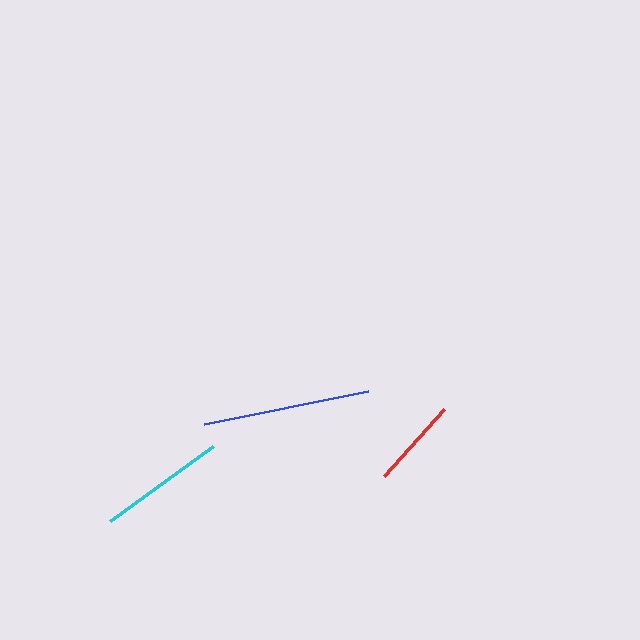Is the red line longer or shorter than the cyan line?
The cyan line is longer than the red line.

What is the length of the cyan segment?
The cyan segment is approximately 127 pixels long.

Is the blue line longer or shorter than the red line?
The blue line is longer than the red line.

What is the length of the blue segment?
The blue segment is approximately 168 pixels long.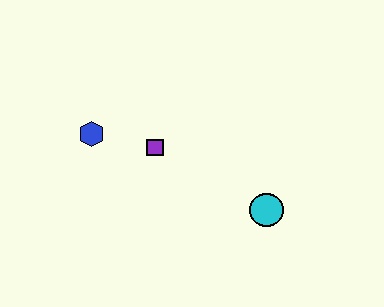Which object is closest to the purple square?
The blue hexagon is closest to the purple square.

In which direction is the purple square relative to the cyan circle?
The purple square is to the left of the cyan circle.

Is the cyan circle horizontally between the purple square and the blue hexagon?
No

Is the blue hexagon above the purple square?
Yes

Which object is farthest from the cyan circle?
The blue hexagon is farthest from the cyan circle.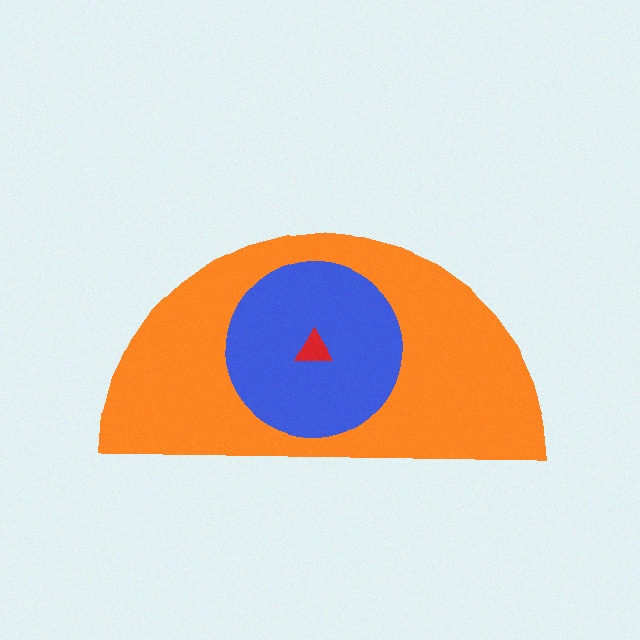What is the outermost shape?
The orange semicircle.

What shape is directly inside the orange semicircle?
The blue circle.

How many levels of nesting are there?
3.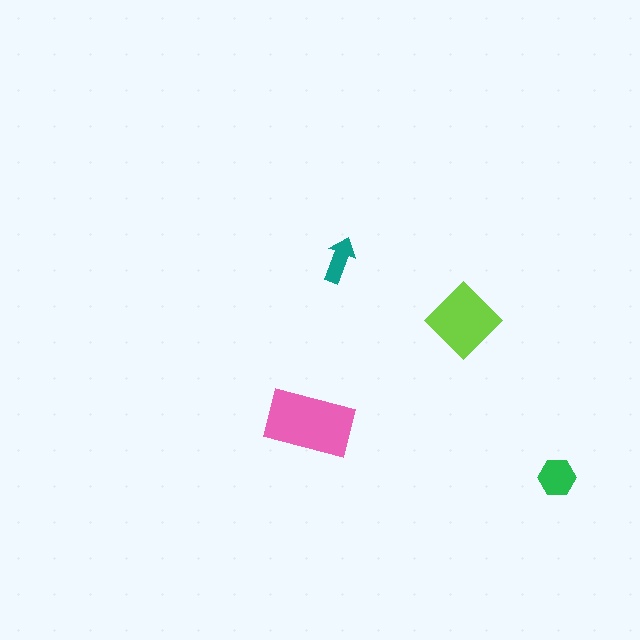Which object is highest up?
The teal arrow is topmost.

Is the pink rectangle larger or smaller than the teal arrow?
Larger.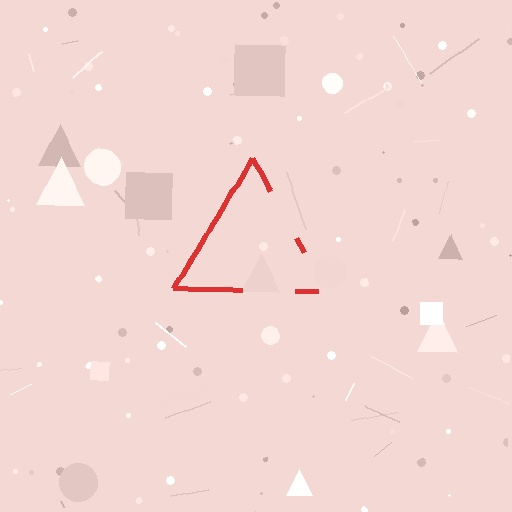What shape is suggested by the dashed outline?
The dashed outline suggests a triangle.